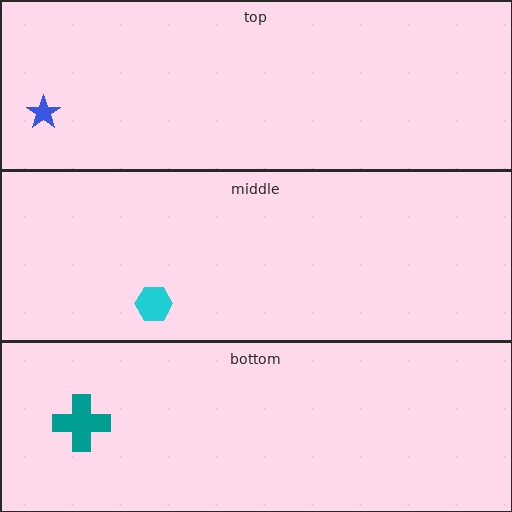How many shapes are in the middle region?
1.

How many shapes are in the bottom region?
1.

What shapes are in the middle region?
The cyan hexagon.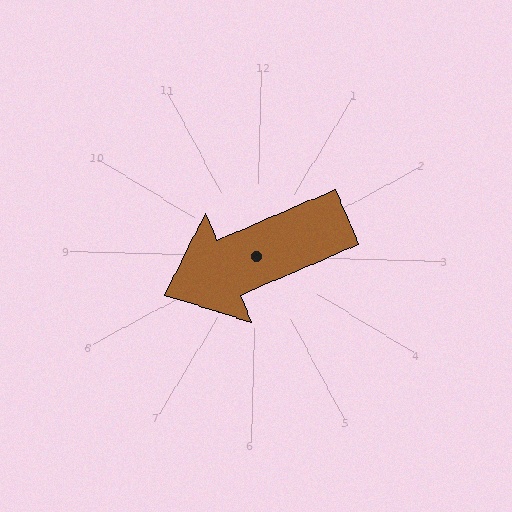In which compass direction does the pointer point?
Southwest.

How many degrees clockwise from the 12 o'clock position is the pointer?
Approximately 245 degrees.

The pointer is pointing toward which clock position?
Roughly 8 o'clock.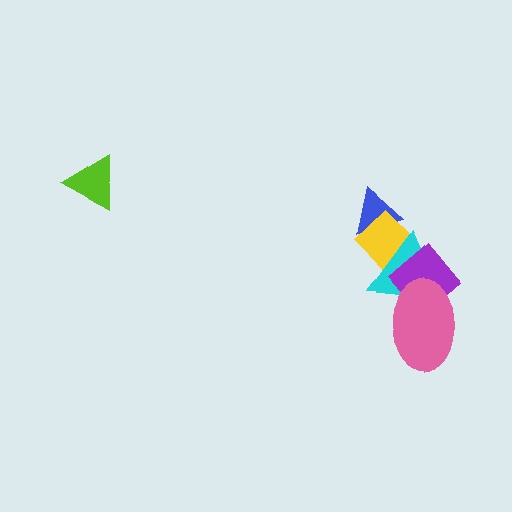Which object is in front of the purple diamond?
The pink ellipse is in front of the purple diamond.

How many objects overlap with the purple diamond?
3 objects overlap with the purple diamond.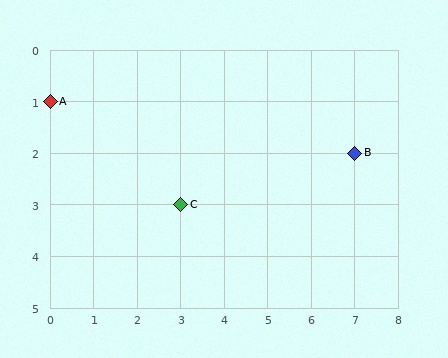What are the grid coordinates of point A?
Point A is at grid coordinates (0, 1).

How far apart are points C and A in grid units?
Points C and A are 3 columns and 2 rows apart (about 3.6 grid units diagonally).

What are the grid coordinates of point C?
Point C is at grid coordinates (3, 3).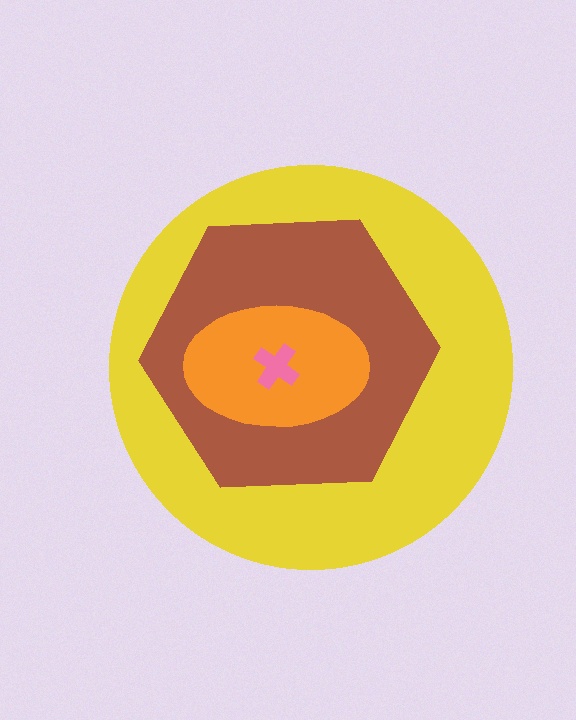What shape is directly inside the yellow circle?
The brown hexagon.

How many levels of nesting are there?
4.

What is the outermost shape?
The yellow circle.